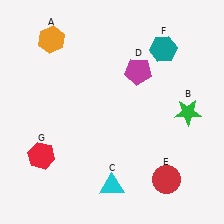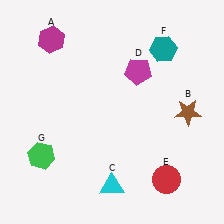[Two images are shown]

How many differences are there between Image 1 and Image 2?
There are 3 differences between the two images.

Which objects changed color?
A changed from orange to magenta. B changed from green to brown. G changed from red to green.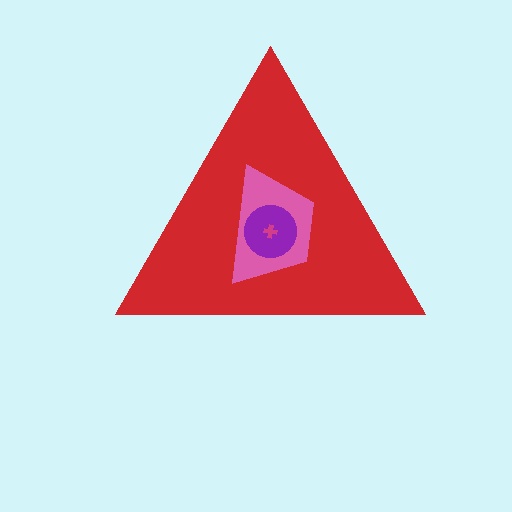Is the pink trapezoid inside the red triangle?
Yes.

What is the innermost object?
The magenta cross.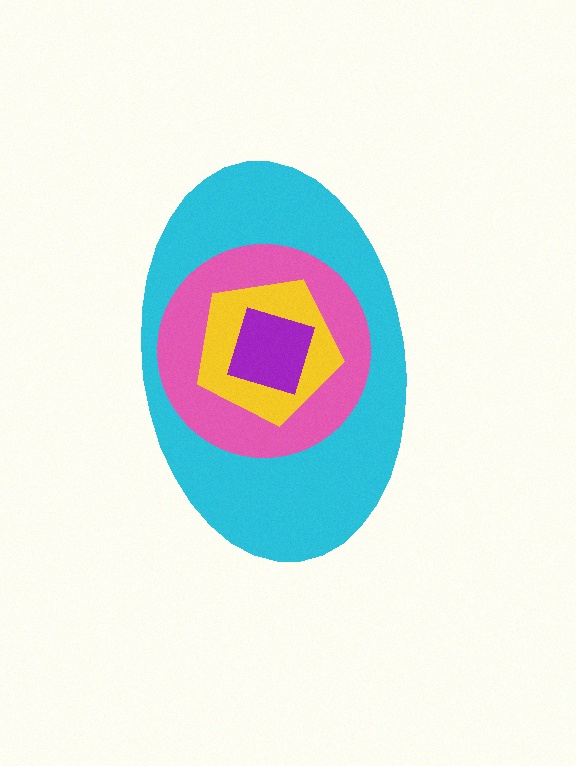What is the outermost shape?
The cyan ellipse.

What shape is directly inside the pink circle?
The yellow pentagon.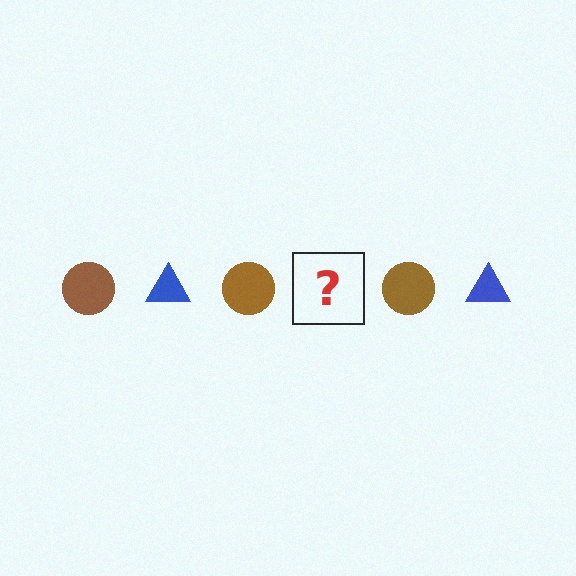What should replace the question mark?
The question mark should be replaced with a blue triangle.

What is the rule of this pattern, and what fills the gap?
The rule is that the pattern alternates between brown circle and blue triangle. The gap should be filled with a blue triangle.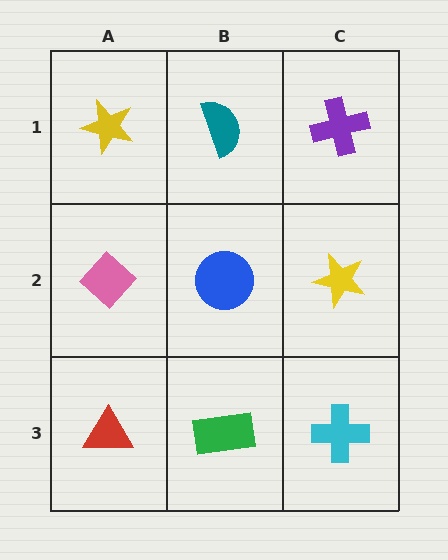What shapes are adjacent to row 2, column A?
A yellow star (row 1, column A), a red triangle (row 3, column A), a blue circle (row 2, column B).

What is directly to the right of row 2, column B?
A yellow star.